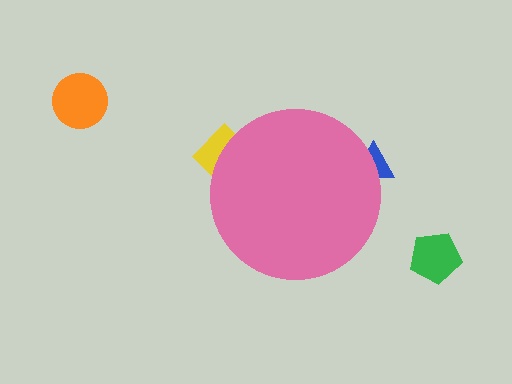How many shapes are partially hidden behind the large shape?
2 shapes are partially hidden.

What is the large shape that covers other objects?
A pink circle.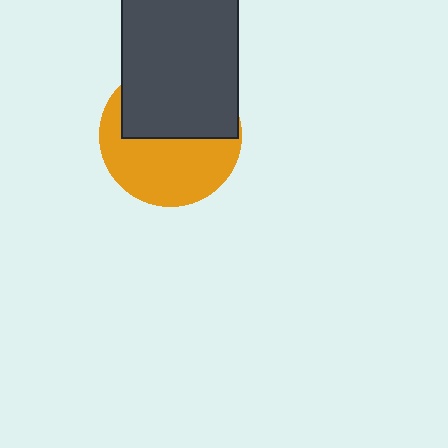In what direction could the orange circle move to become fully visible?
The orange circle could move down. That would shift it out from behind the dark gray rectangle entirely.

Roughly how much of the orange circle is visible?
About half of it is visible (roughly 52%).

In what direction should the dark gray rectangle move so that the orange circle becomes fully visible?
The dark gray rectangle should move up. That is the shortest direction to clear the overlap and leave the orange circle fully visible.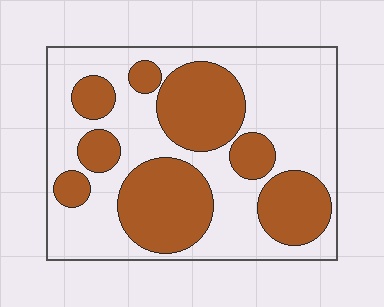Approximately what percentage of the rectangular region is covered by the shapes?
Approximately 40%.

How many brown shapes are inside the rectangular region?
8.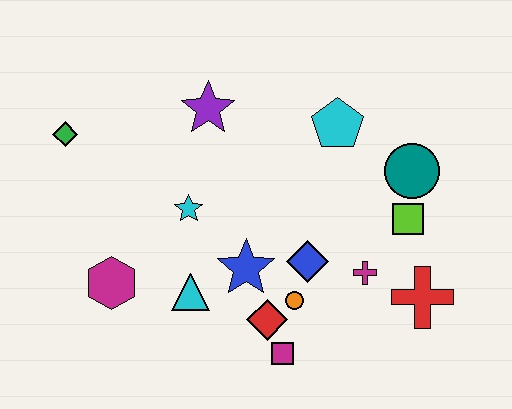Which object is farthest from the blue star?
The green diamond is farthest from the blue star.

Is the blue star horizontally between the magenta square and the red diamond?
No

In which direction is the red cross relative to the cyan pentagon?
The red cross is below the cyan pentagon.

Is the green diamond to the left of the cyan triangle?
Yes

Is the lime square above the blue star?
Yes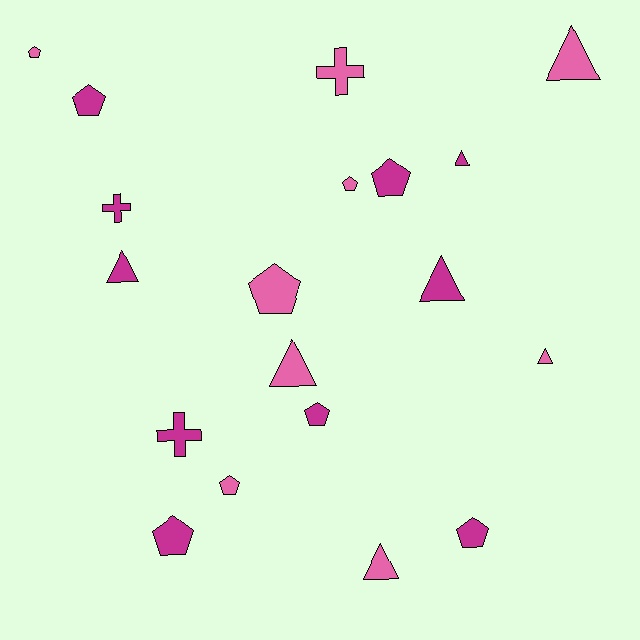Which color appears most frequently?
Magenta, with 10 objects.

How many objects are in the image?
There are 19 objects.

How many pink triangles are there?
There are 4 pink triangles.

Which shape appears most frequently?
Pentagon, with 9 objects.